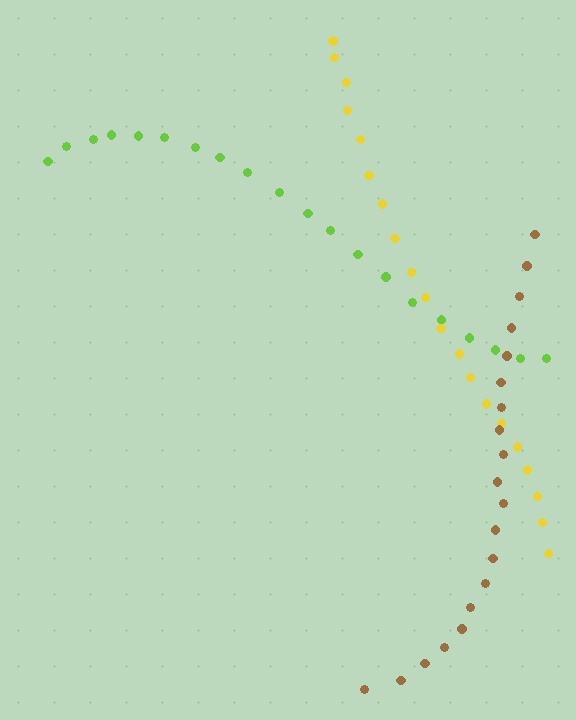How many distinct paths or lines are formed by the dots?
There are 3 distinct paths.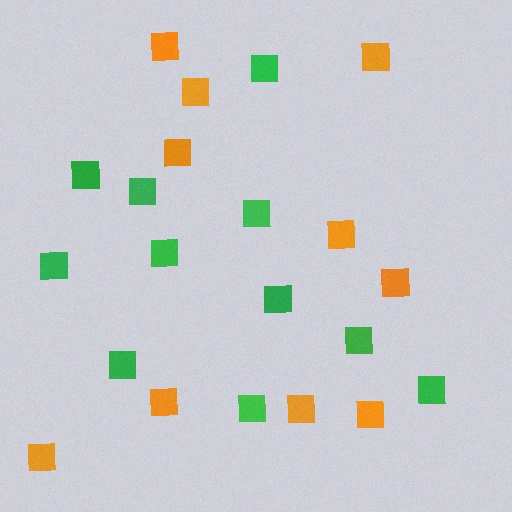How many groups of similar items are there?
There are 2 groups: one group of green squares (11) and one group of orange squares (10).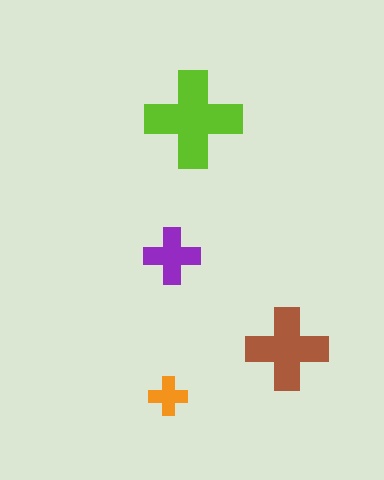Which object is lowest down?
The orange cross is bottommost.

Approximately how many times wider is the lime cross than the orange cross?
About 2.5 times wider.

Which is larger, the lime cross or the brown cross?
The lime one.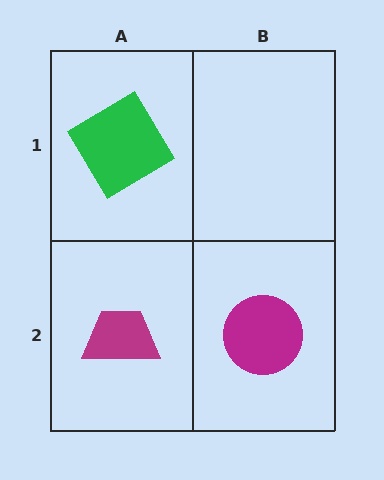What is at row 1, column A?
A green diamond.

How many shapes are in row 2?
2 shapes.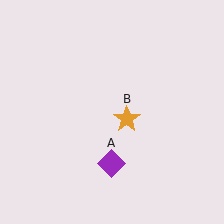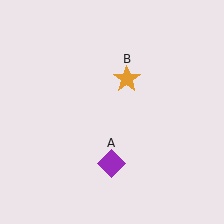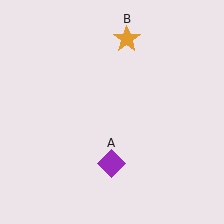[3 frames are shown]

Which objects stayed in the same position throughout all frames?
Purple diamond (object A) remained stationary.